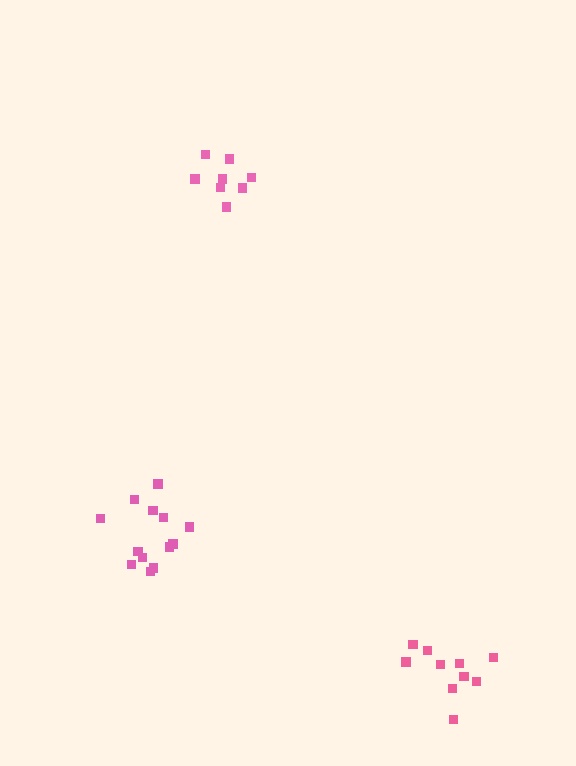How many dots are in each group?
Group 1: 8 dots, Group 2: 10 dots, Group 3: 13 dots (31 total).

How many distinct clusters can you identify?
There are 3 distinct clusters.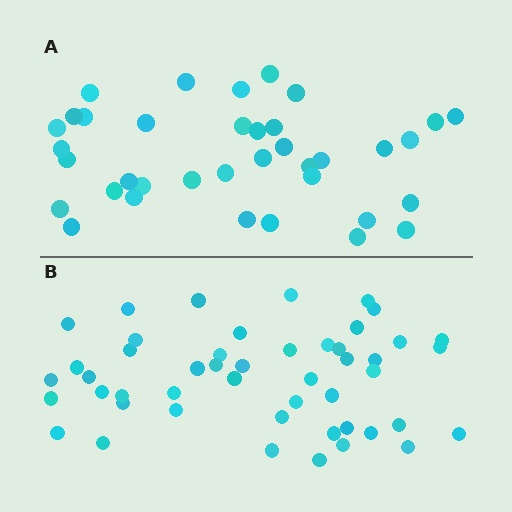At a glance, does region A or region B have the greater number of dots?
Region B (the bottom region) has more dots.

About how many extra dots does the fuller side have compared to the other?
Region B has roughly 12 or so more dots than region A.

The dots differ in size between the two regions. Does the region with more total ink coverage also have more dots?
No. Region A has more total ink coverage because its dots are larger, but region B actually contains more individual dots. Total area can be misleading — the number of items is what matters here.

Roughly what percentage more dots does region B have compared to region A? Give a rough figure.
About 30% more.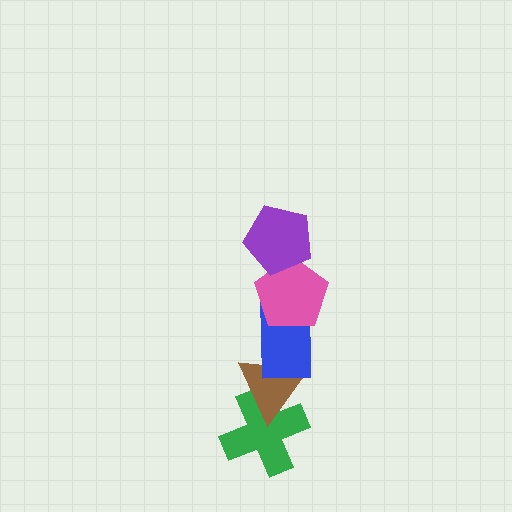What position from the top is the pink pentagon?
The pink pentagon is 2nd from the top.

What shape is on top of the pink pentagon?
The purple pentagon is on top of the pink pentagon.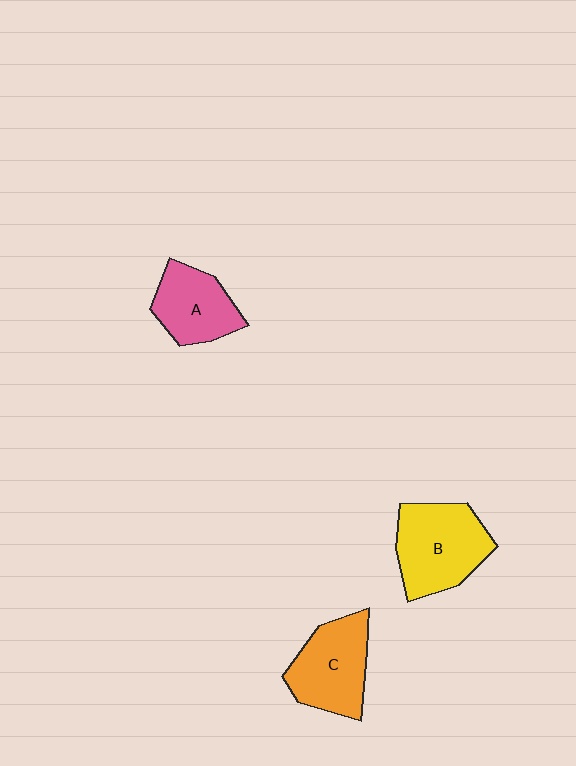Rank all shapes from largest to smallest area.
From largest to smallest: B (yellow), C (orange), A (pink).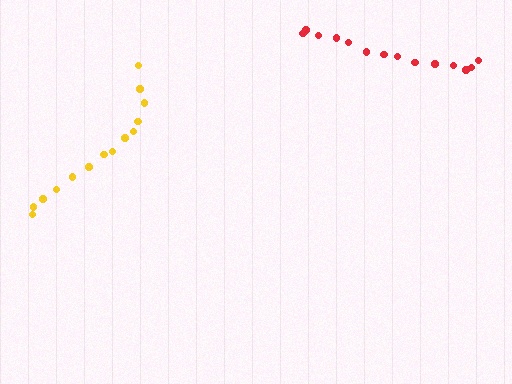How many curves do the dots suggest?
There are 2 distinct paths.